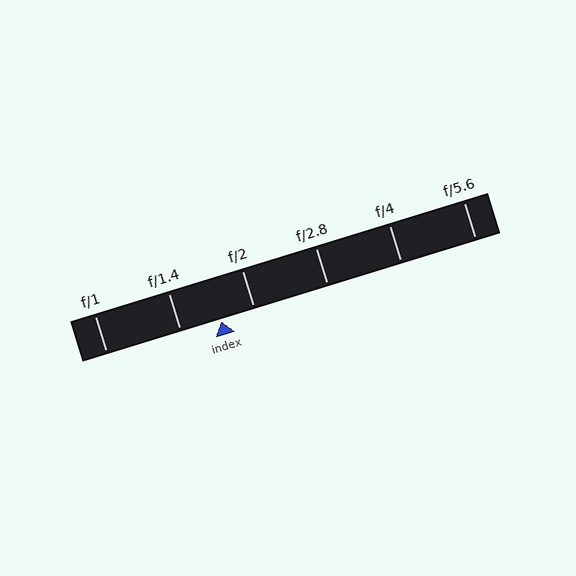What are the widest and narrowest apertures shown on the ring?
The widest aperture shown is f/1 and the narrowest is f/5.6.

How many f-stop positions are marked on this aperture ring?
There are 6 f-stop positions marked.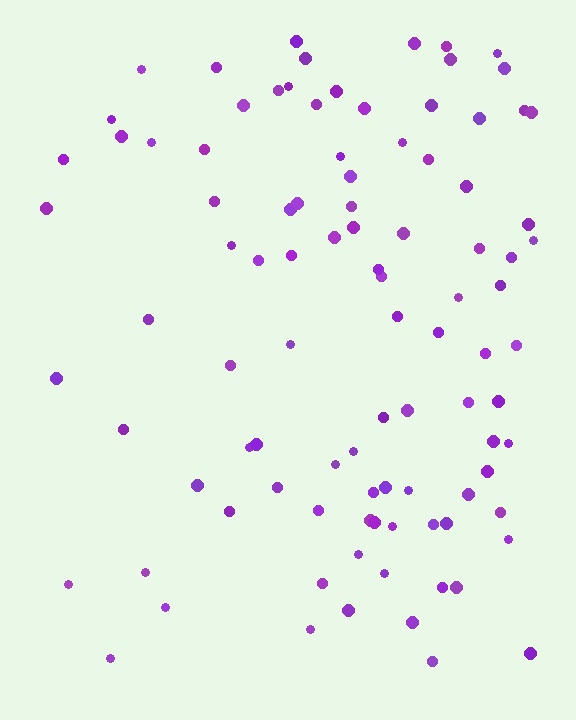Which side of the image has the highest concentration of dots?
The right.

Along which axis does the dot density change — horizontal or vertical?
Horizontal.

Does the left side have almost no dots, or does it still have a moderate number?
Still a moderate number, just noticeably fewer than the right.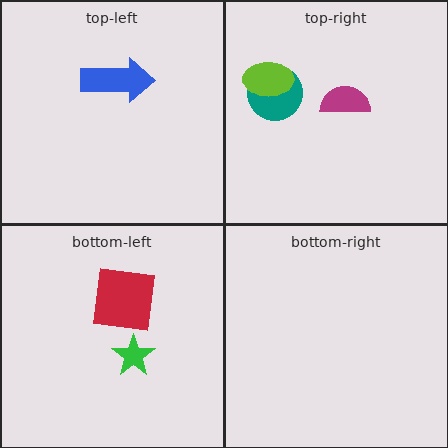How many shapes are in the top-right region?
3.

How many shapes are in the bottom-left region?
2.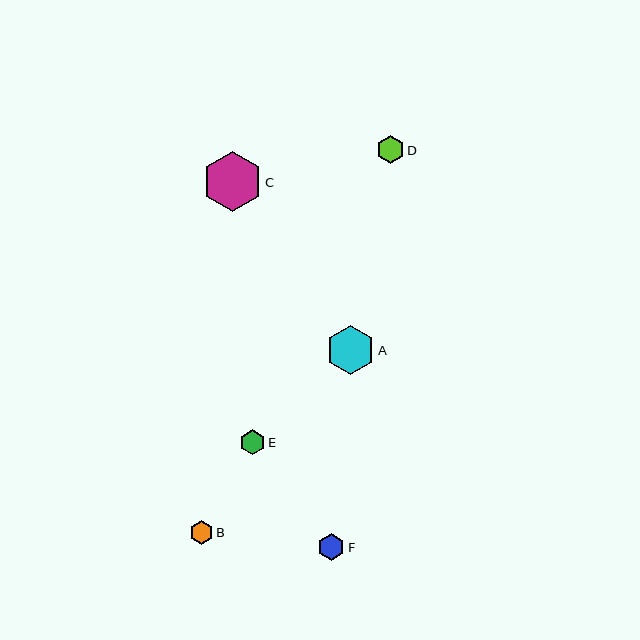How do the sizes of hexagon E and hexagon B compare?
Hexagon E and hexagon B are approximately the same size.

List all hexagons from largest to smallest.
From largest to smallest: C, A, D, F, E, B.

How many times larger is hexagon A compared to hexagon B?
Hexagon A is approximately 2.1 times the size of hexagon B.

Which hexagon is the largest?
Hexagon C is the largest with a size of approximately 59 pixels.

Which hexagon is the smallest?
Hexagon B is the smallest with a size of approximately 23 pixels.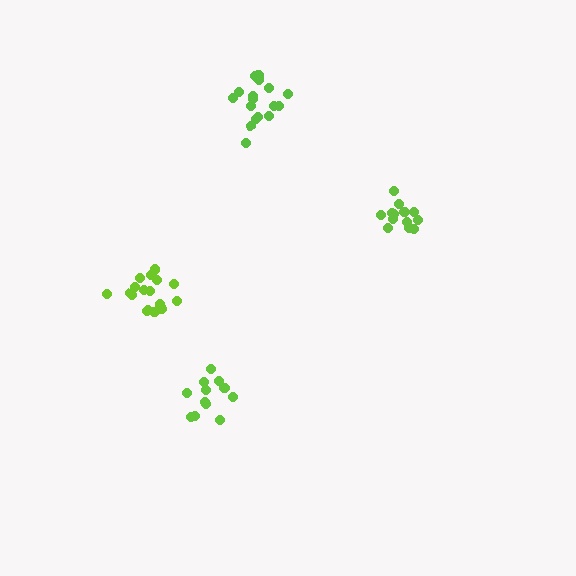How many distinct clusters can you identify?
There are 4 distinct clusters.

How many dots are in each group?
Group 1: 13 dots, Group 2: 13 dots, Group 3: 17 dots, Group 4: 19 dots (62 total).